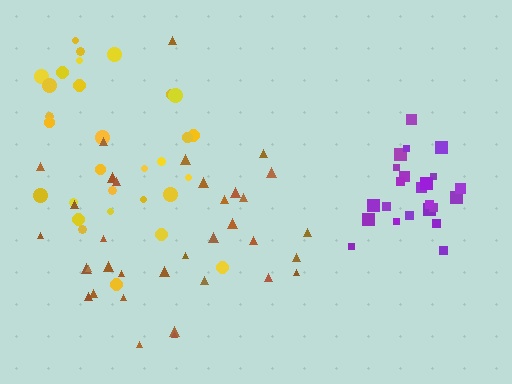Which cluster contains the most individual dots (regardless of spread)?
Brown (35).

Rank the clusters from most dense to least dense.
purple, brown, yellow.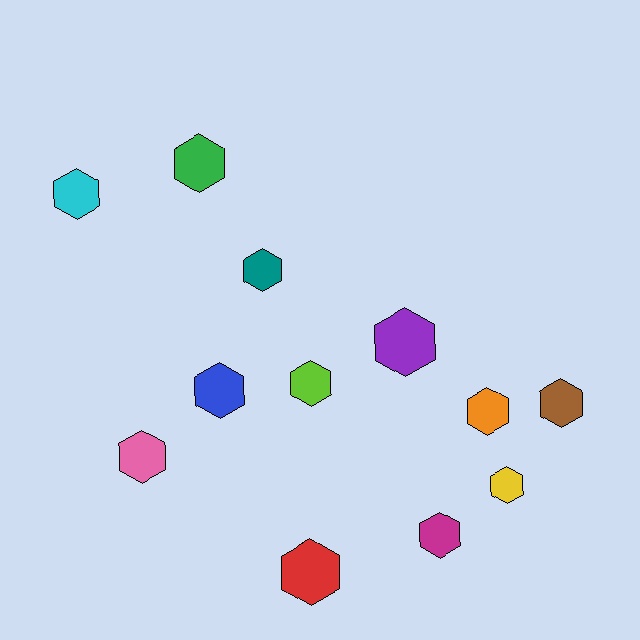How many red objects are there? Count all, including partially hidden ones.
There is 1 red object.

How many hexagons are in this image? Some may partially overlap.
There are 12 hexagons.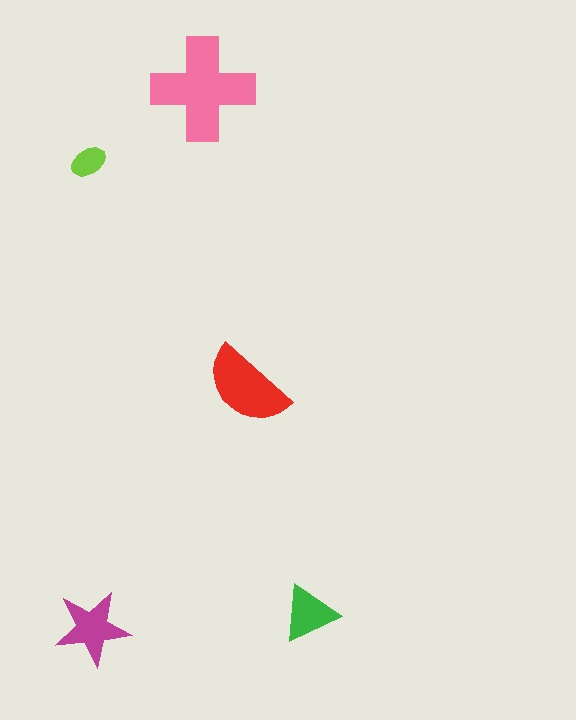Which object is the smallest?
The lime ellipse.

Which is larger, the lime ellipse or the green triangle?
The green triangle.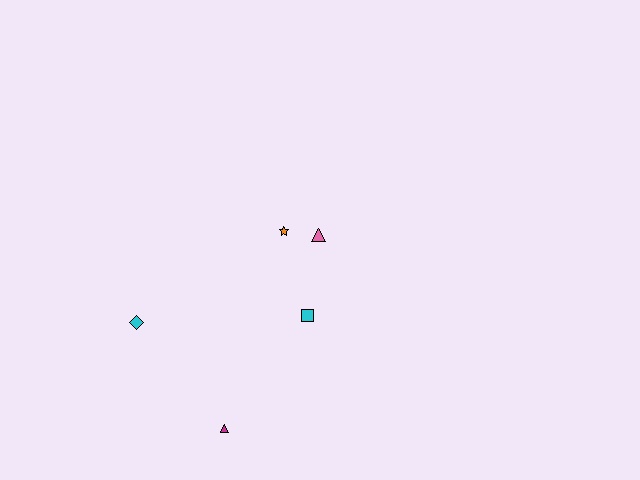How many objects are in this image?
There are 5 objects.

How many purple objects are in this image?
There are no purple objects.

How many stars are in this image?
There is 1 star.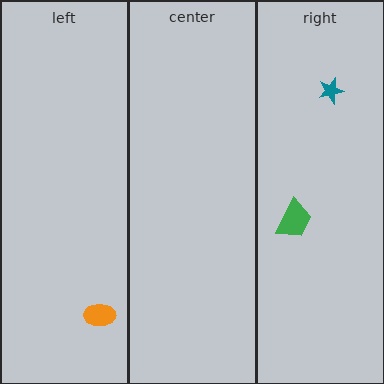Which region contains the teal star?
The right region.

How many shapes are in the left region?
1.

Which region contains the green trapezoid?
The right region.